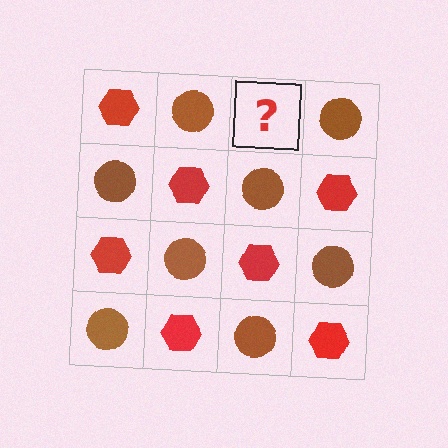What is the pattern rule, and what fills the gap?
The rule is that it alternates red hexagon and brown circle in a checkerboard pattern. The gap should be filled with a red hexagon.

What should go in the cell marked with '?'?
The missing cell should contain a red hexagon.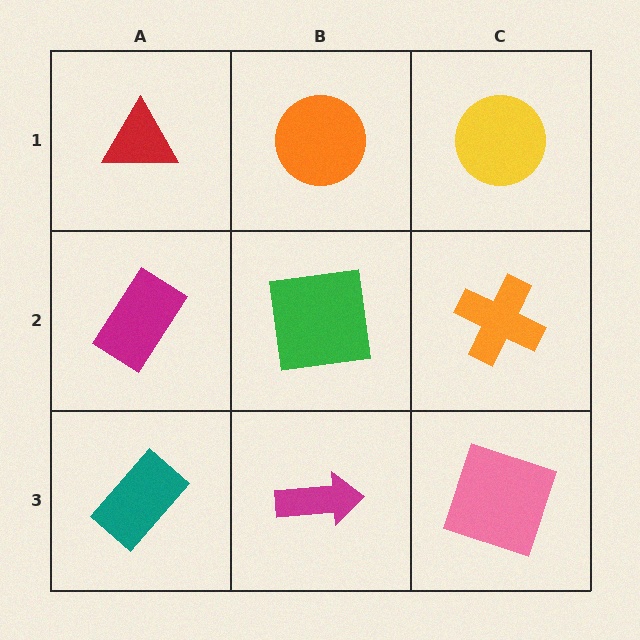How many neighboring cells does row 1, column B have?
3.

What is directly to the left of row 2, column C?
A green square.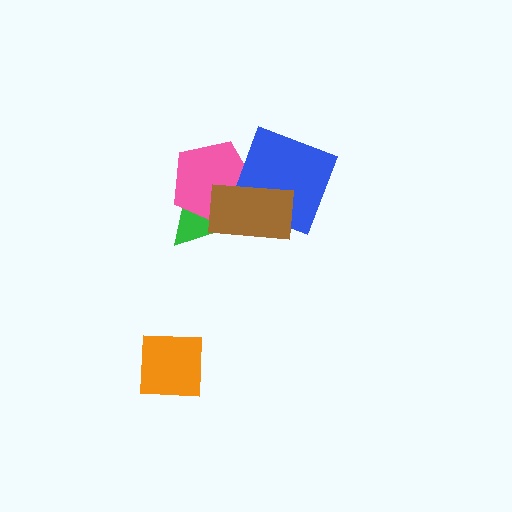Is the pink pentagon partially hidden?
Yes, it is partially covered by another shape.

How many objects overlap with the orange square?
0 objects overlap with the orange square.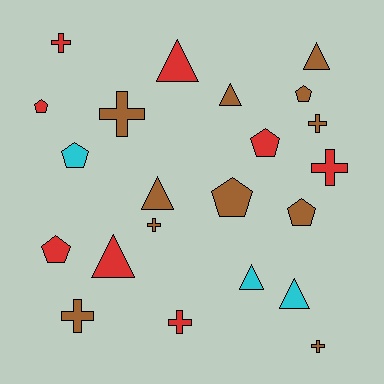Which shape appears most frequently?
Cross, with 8 objects.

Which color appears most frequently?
Brown, with 11 objects.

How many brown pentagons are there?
There are 3 brown pentagons.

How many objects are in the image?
There are 22 objects.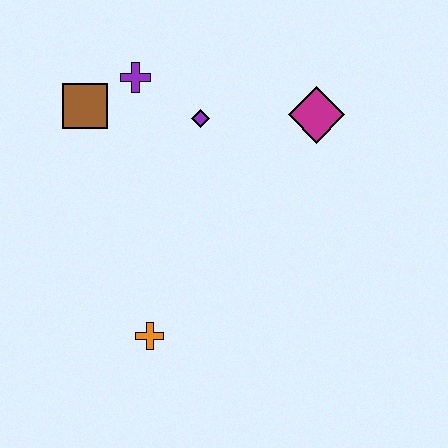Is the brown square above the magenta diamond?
Yes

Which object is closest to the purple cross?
The brown square is closest to the purple cross.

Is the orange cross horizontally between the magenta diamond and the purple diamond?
No